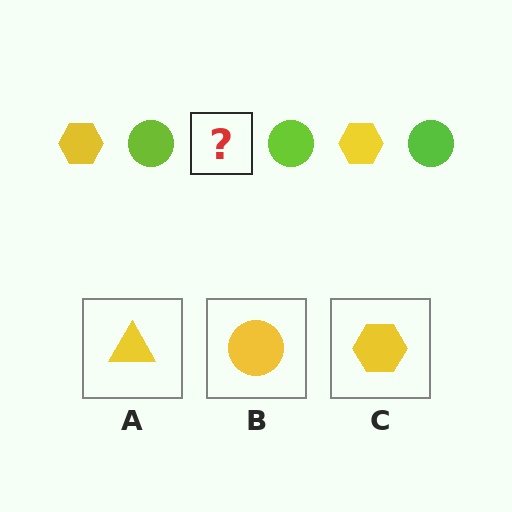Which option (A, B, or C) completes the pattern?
C.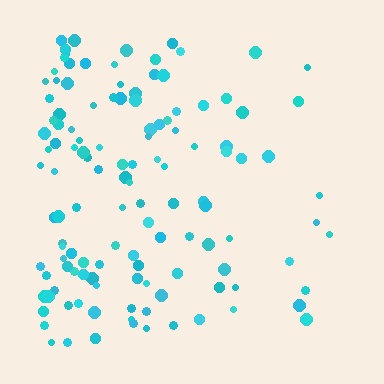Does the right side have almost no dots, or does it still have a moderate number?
Still a moderate number, just noticeably fewer than the left.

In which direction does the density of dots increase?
From right to left, with the left side densest.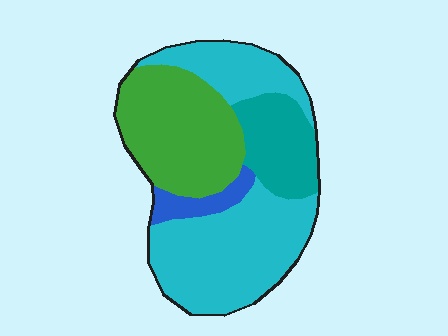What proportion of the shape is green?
Green covers about 30% of the shape.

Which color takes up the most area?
Cyan, at roughly 50%.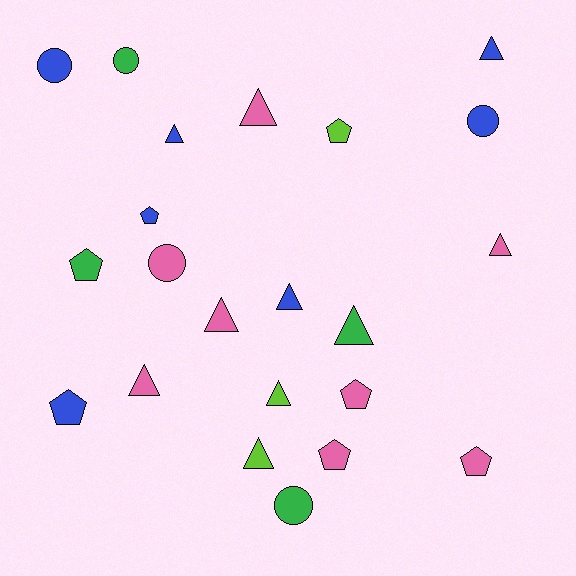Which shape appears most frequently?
Triangle, with 10 objects.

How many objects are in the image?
There are 22 objects.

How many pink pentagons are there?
There are 3 pink pentagons.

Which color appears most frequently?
Pink, with 8 objects.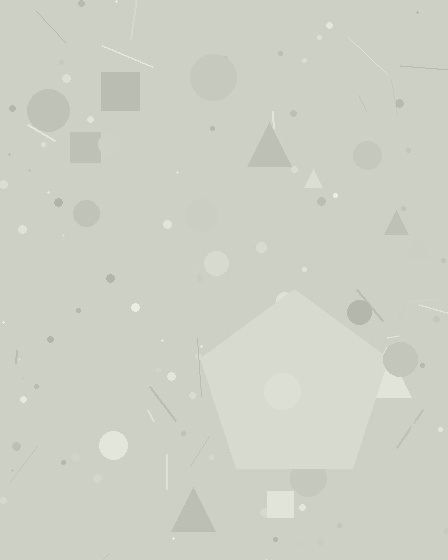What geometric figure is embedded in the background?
A pentagon is embedded in the background.